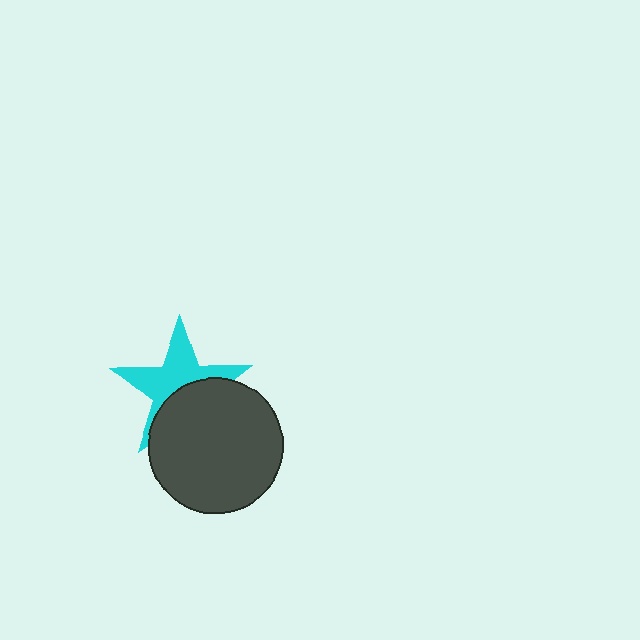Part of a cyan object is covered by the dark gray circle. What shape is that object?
It is a star.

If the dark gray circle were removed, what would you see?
You would see the complete cyan star.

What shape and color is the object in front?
The object in front is a dark gray circle.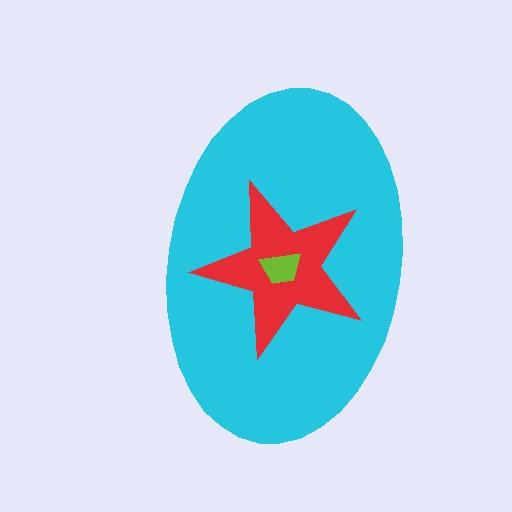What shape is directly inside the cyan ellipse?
The red star.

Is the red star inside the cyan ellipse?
Yes.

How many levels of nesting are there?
3.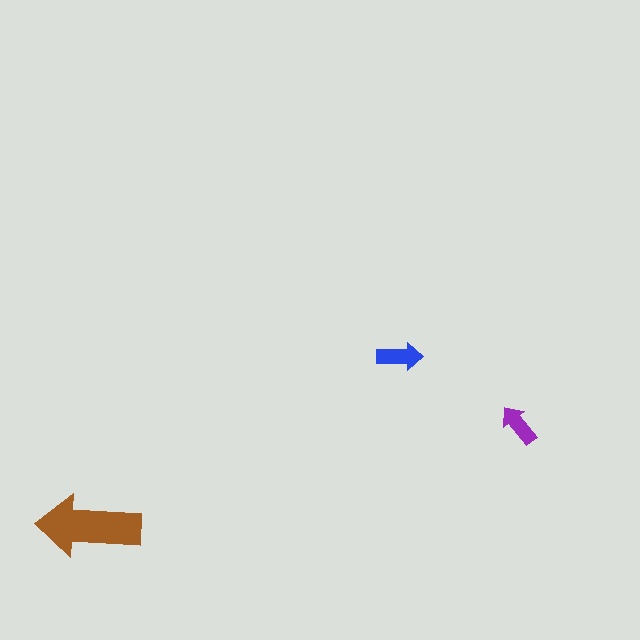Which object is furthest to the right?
The purple arrow is rightmost.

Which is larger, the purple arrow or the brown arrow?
The brown one.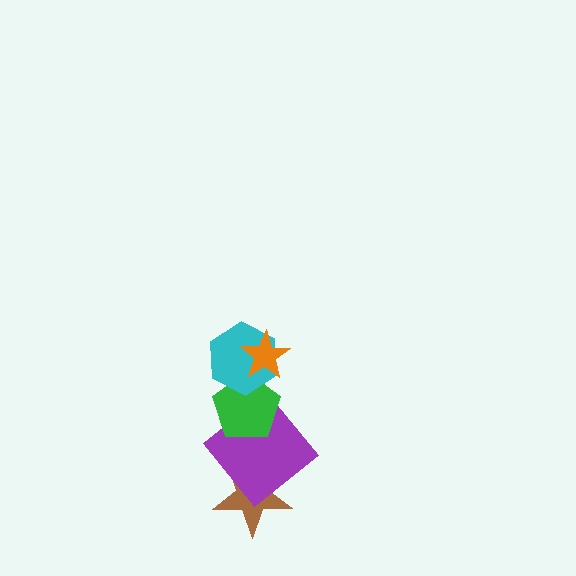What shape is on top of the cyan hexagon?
The orange star is on top of the cyan hexagon.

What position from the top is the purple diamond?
The purple diamond is 4th from the top.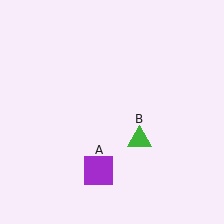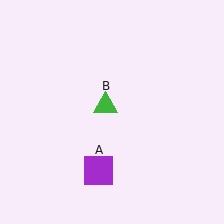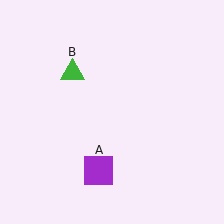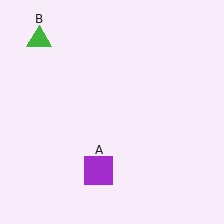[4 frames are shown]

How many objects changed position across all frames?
1 object changed position: green triangle (object B).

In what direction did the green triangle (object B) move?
The green triangle (object B) moved up and to the left.